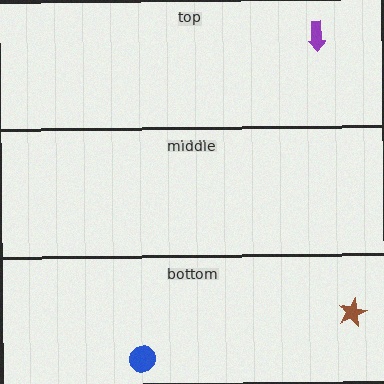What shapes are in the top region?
The purple arrow.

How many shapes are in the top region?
1.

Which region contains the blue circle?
The bottom region.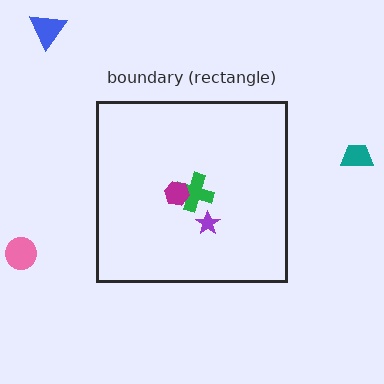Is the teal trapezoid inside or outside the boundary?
Outside.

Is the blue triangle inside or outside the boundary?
Outside.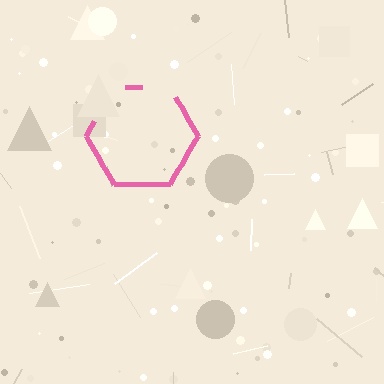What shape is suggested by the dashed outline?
The dashed outline suggests a hexagon.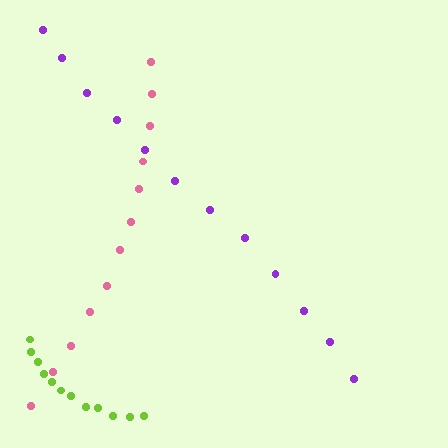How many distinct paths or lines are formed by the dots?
There are 3 distinct paths.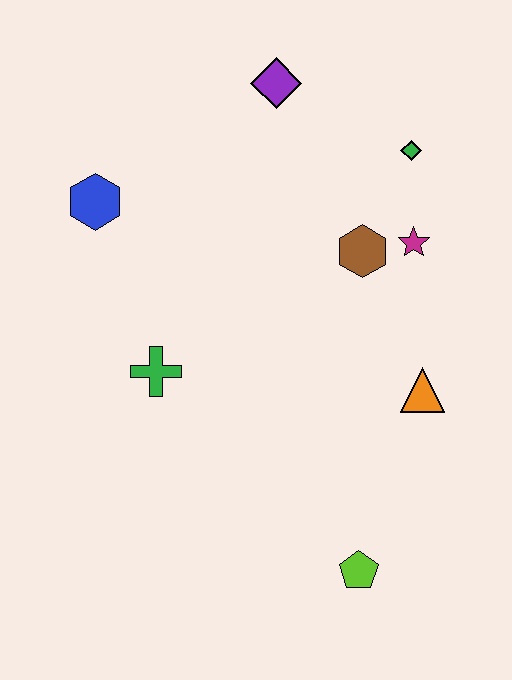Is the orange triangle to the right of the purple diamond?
Yes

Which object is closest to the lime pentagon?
The orange triangle is closest to the lime pentagon.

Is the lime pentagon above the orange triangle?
No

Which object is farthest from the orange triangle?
The blue hexagon is farthest from the orange triangle.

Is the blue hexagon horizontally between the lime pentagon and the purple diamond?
No